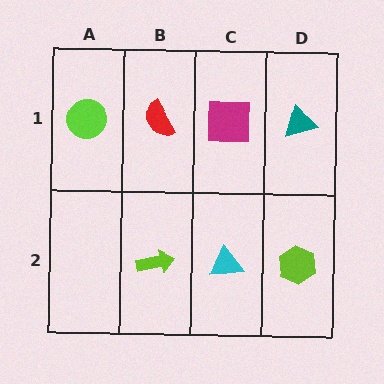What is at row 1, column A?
A lime circle.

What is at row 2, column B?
A lime arrow.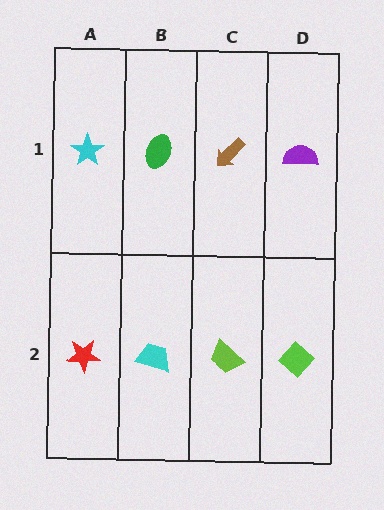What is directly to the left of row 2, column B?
A red star.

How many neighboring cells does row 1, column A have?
2.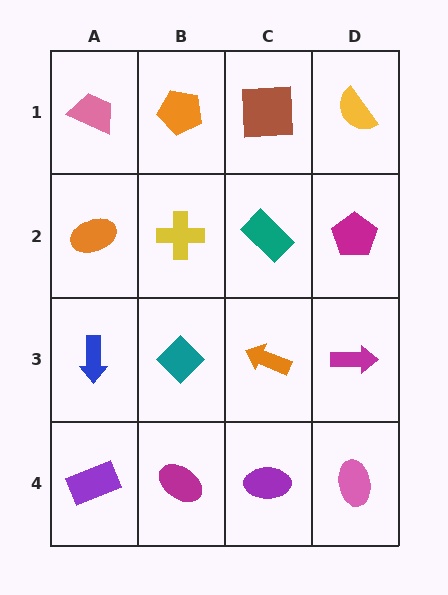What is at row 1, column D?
A yellow semicircle.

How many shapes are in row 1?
4 shapes.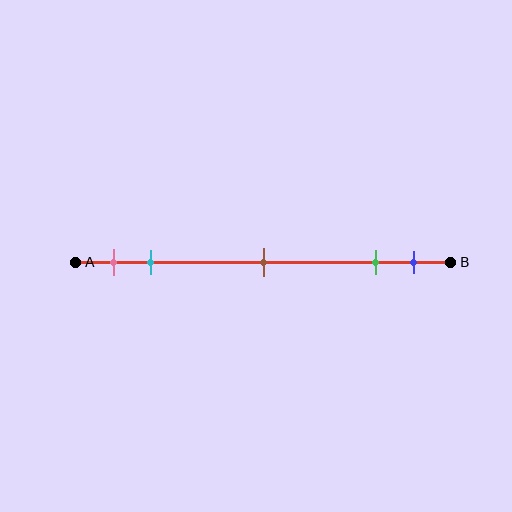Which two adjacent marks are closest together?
The green and blue marks are the closest adjacent pair.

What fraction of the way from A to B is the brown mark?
The brown mark is approximately 50% (0.5) of the way from A to B.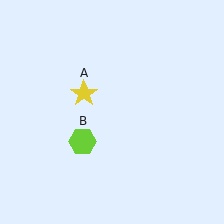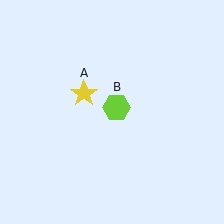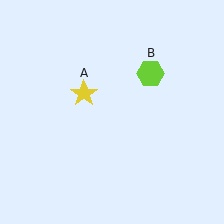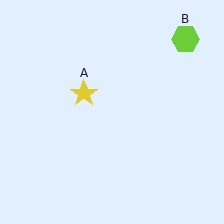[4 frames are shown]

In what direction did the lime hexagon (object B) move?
The lime hexagon (object B) moved up and to the right.